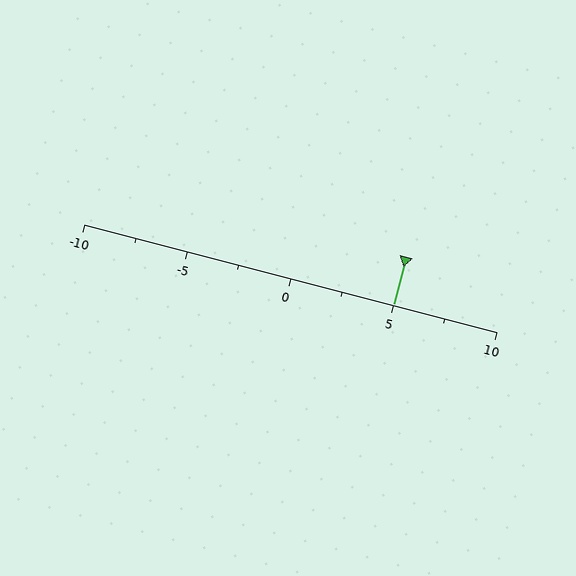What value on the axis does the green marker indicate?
The marker indicates approximately 5.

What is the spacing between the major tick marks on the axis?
The major ticks are spaced 5 apart.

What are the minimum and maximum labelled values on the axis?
The axis runs from -10 to 10.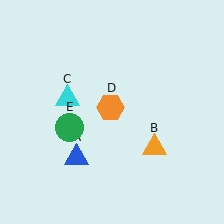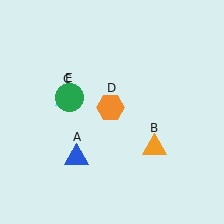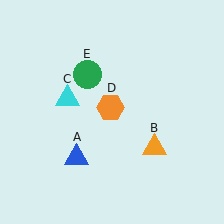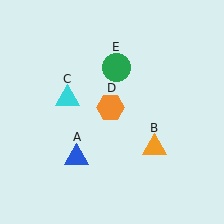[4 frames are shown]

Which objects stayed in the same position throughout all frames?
Blue triangle (object A) and orange triangle (object B) and cyan triangle (object C) and orange hexagon (object D) remained stationary.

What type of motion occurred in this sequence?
The green circle (object E) rotated clockwise around the center of the scene.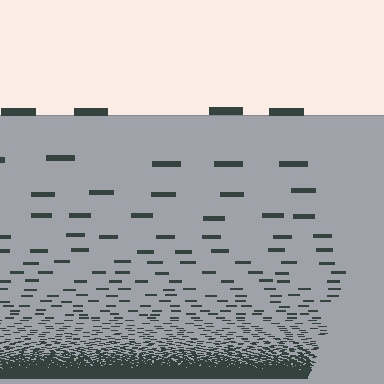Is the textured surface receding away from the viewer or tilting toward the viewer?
The surface appears to tilt toward the viewer. Texture elements get larger and sparser toward the top.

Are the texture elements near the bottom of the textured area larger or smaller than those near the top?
Smaller. The gradient is inverted — elements near the bottom are smaller and denser.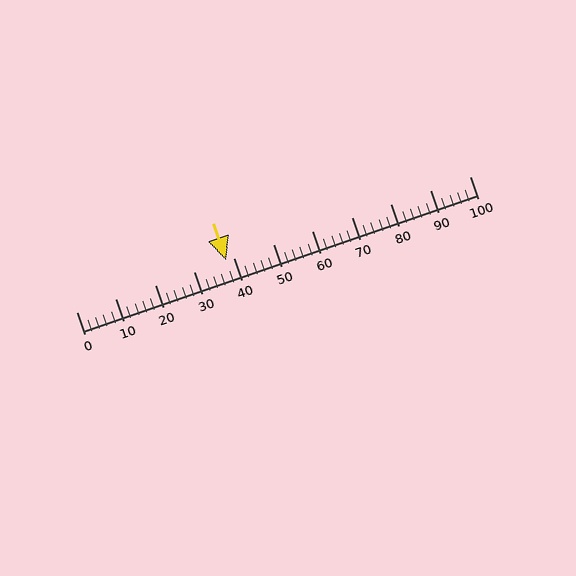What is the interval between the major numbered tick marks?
The major tick marks are spaced 10 units apart.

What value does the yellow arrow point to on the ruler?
The yellow arrow points to approximately 38.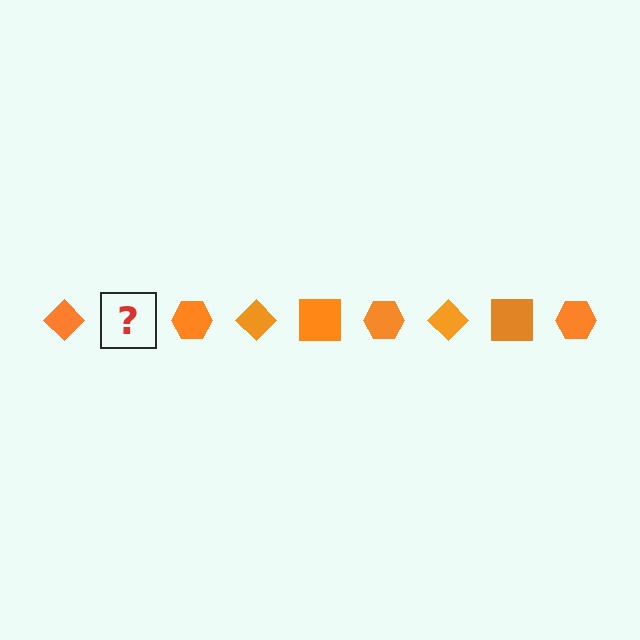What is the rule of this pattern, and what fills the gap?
The rule is that the pattern cycles through diamond, square, hexagon shapes in orange. The gap should be filled with an orange square.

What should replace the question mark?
The question mark should be replaced with an orange square.